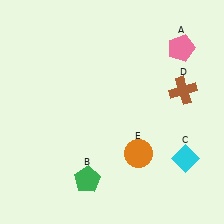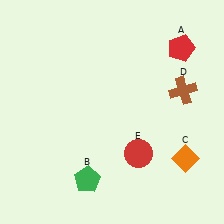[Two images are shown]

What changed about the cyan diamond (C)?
In Image 1, C is cyan. In Image 2, it changed to orange.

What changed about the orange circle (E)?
In Image 1, E is orange. In Image 2, it changed to red.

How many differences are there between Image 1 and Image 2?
There are 3 differences between the two images.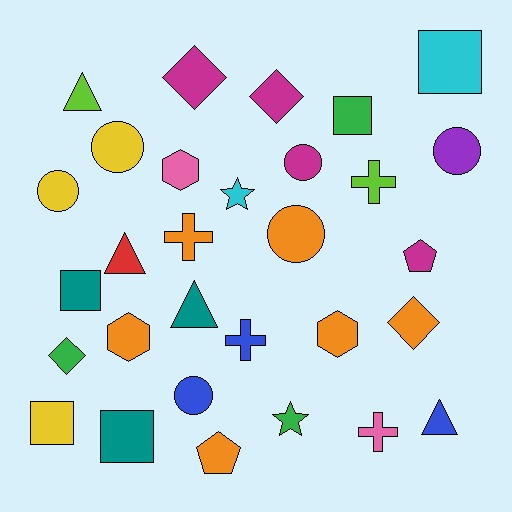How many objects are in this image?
There are 30 objects.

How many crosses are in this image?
There are 4 crosses.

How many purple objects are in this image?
There is 1 purple object.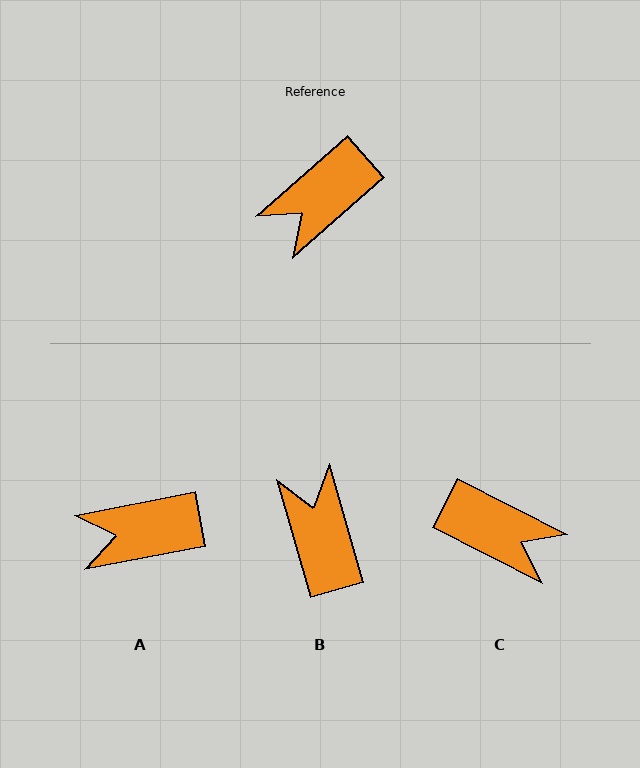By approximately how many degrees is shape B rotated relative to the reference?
Approximately 115 degrees clockwise.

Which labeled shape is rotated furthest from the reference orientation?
B, about 115 degrees away.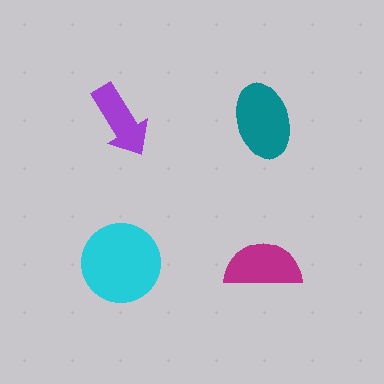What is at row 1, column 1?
A purple arrow.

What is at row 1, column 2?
A teal ellipse.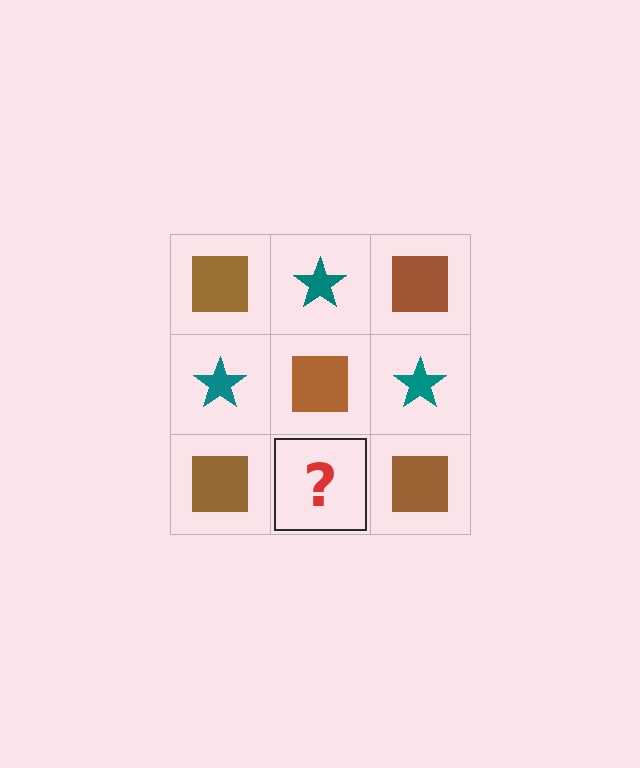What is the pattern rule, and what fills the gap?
The rule is that it alternates brown square and teal star in a checkerboard pattern. The gap should be filled with a teal star.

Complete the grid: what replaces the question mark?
The question mark should be replaced with a teal star.